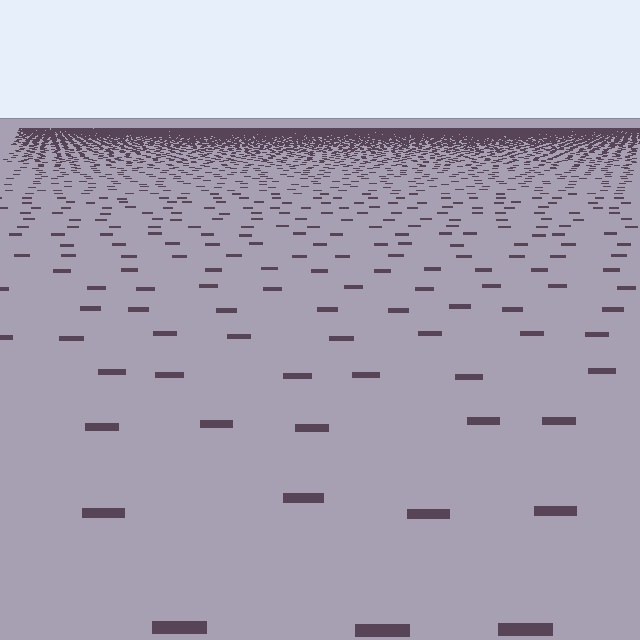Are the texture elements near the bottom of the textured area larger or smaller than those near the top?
Larger. Near the bottom, elements are closer to the viewer and appear at a bigger on-screen size.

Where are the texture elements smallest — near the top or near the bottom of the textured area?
Near the top.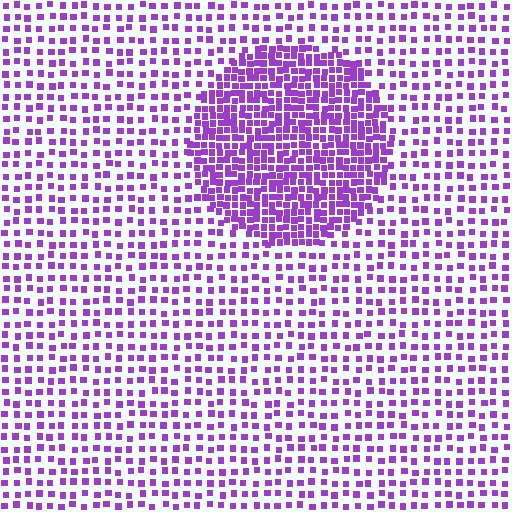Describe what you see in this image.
The image contains small purple elements arranged at two different densities. A circle-shaped region is visible where the elements are more densely packed than the surrounding area.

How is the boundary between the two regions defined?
The boundary is defined by a change in element density (approximately 2.3x ratio). All elements are the same color, size, and shape.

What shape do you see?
I see a circle.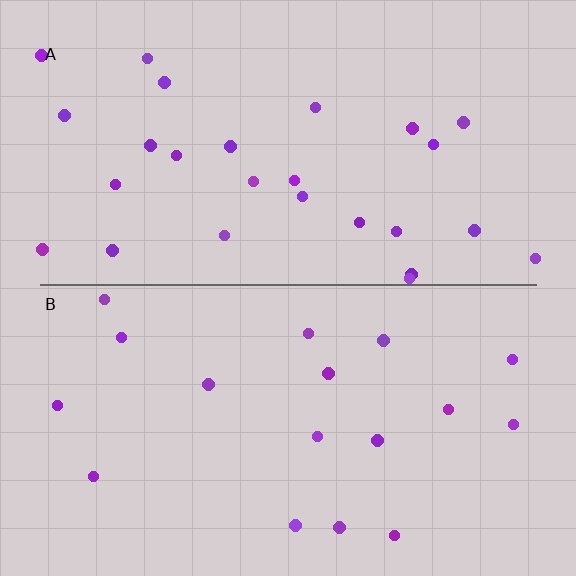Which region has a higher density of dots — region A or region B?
A (the top).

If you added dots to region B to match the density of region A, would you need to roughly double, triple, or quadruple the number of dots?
Approximately double.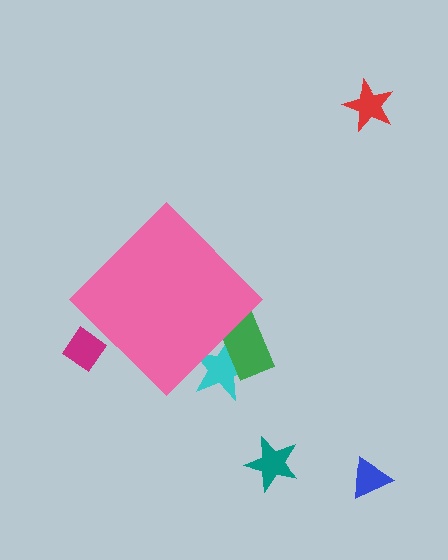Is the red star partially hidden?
No, the red star is fully visible.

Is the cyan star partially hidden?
Yes, the cyan star is partially hidden behind the pink diamond.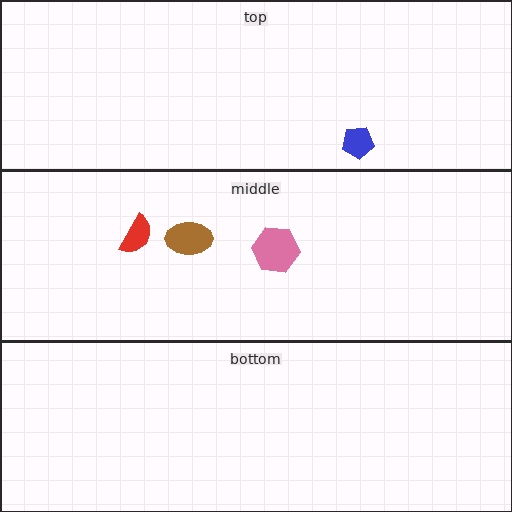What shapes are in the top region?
The blue pentagon.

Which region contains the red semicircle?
The middle region.